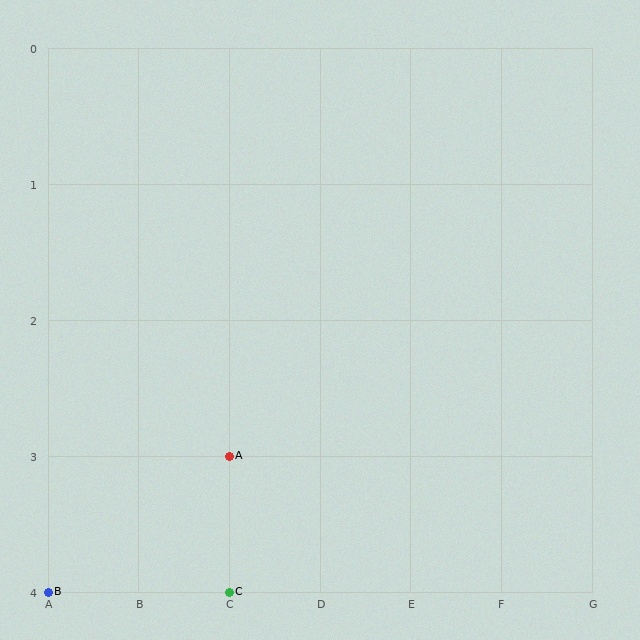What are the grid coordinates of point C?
Point C is at grid coordinates (C, 4).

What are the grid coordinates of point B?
Point B is at grid coordinates (A, 4).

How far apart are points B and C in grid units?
Points B and C are 2 columns apart.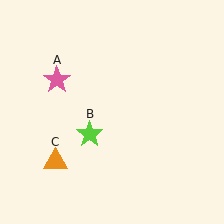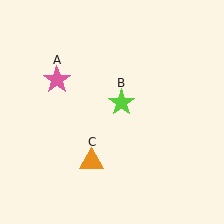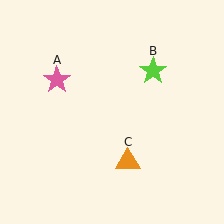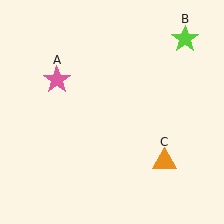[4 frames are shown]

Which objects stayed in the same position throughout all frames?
Pink star (object A) remained stationary.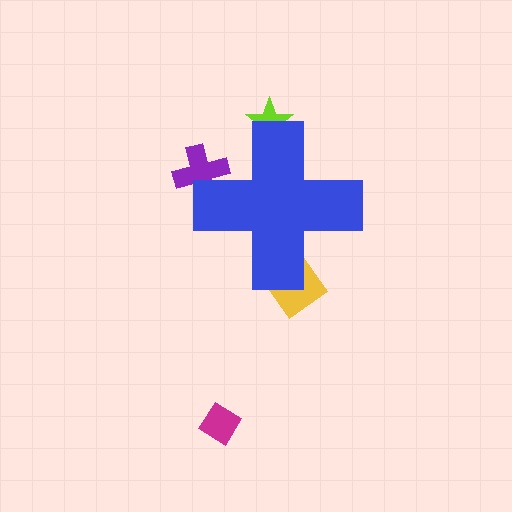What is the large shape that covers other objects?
A blue cross.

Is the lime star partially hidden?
Yes, the lime star is partially hidden behind the blue cross.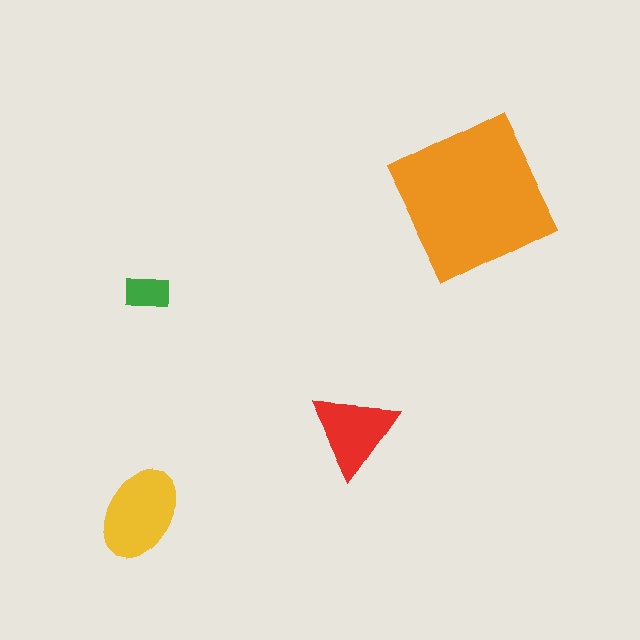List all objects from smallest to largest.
The green rectangle, the red triangle, the yellow ellipse, the orange square.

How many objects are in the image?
There are 4 objects in the image.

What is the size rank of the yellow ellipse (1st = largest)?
2nd.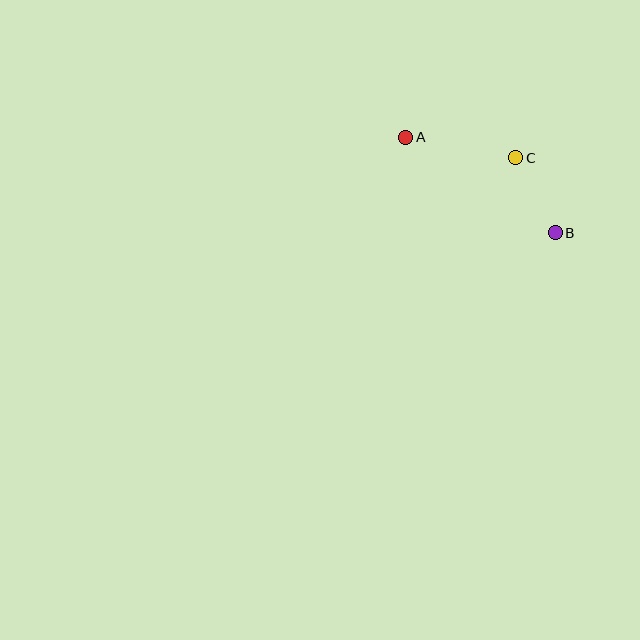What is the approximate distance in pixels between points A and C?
The distance between A and C is approximately 112 pixels.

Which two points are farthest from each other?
Points A and B are farthest from each other.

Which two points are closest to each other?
Points B and C are closest to each other.